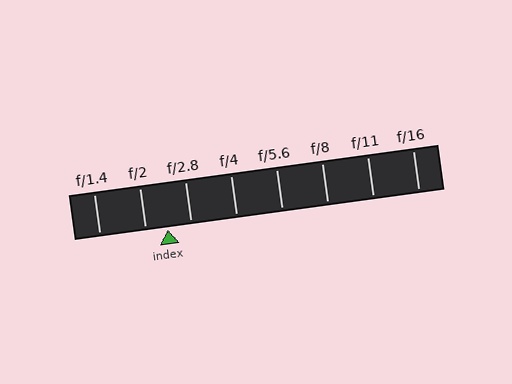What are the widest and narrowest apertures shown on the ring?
The widest aperture shown is f/1.4 and the narrowest is f/16.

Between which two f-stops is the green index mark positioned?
The index mark is between f/2 and f/2.8.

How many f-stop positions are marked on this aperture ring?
There are 8 f-stop positions marked.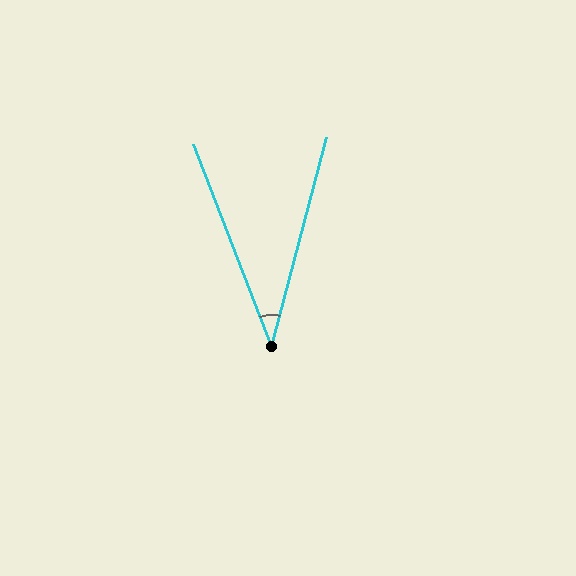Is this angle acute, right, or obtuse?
It is acute.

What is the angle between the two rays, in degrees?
Approximately 36 degrees.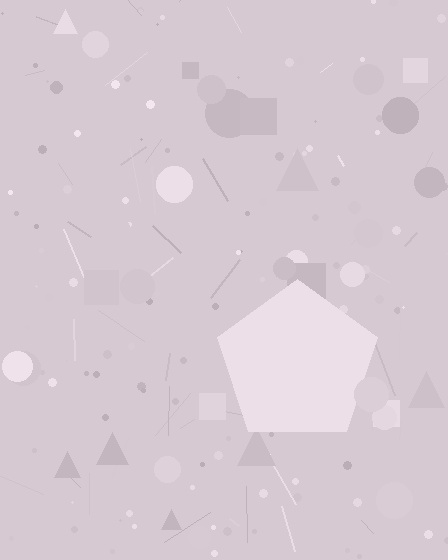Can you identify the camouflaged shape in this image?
The camouflaged shape is a pentagon.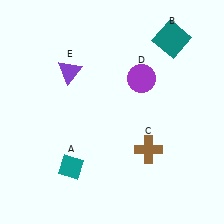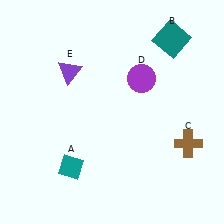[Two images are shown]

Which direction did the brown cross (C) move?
The brown cross (C) moved right.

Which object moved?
The brown cross (C) moved right.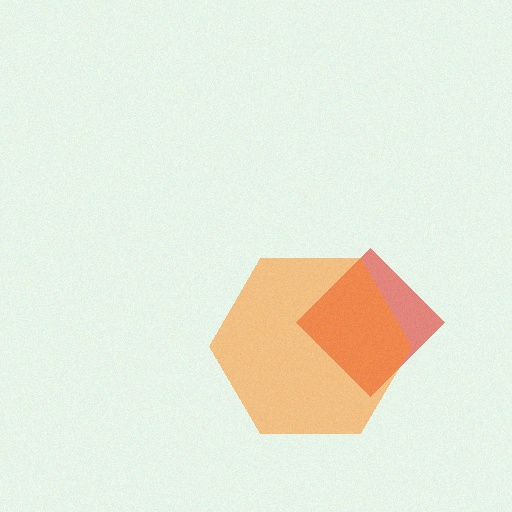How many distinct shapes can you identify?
There are 2 distinct shapes: a red diamond, an orange hexagon.